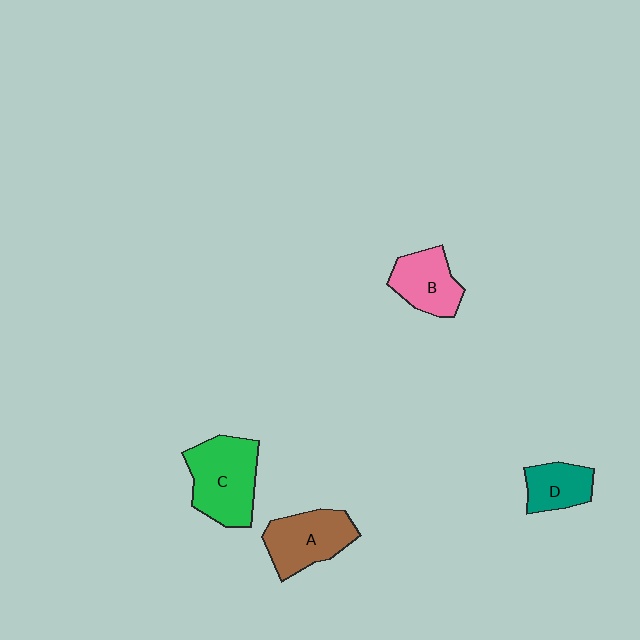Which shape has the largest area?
Shape C (green).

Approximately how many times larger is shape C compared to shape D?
Approximately 1.9 times.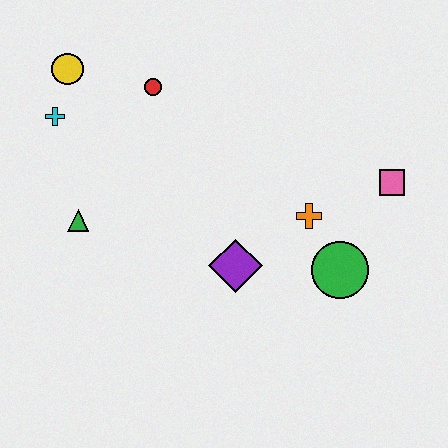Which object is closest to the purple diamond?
The orange cross is closest to the purple diamond.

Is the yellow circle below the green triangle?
No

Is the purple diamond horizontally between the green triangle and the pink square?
Yes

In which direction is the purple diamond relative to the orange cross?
The purple diamond is to the left of the orange cross.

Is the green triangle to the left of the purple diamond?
Yes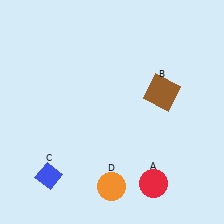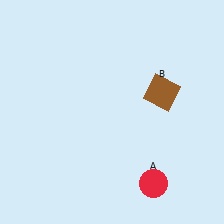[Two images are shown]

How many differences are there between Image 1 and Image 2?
There are 2 differences between the two images.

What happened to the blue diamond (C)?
The blue diamond (C) was removed in Image 2. It was in the bottom-left area of Image 1.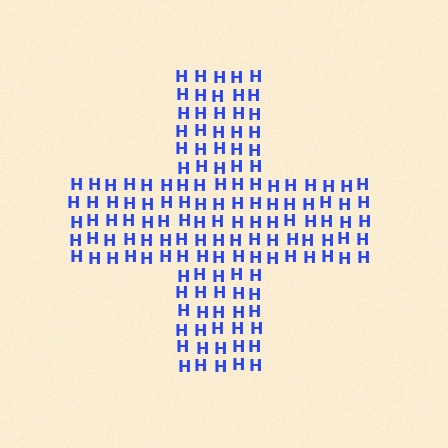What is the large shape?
The large shape is a cross.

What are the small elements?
The small elements are letter H's.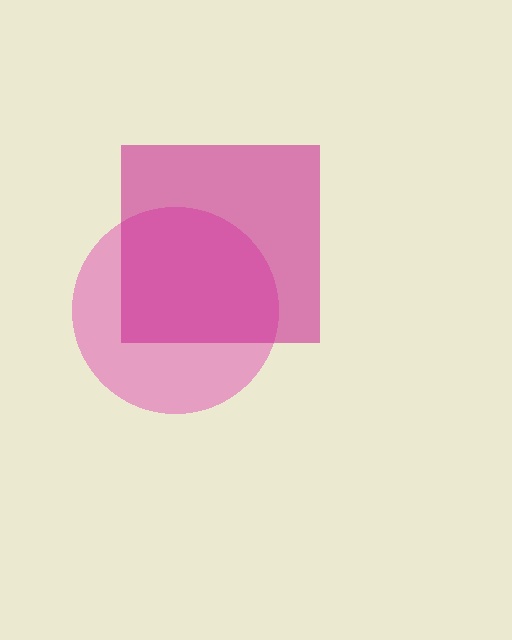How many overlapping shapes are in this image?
There are 2 overlapping shapes in the image.